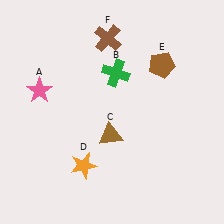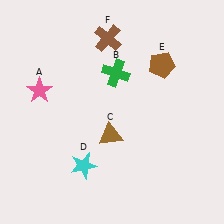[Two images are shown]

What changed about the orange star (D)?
In Image 1, D is orange. In Image 2, it changed to cyan.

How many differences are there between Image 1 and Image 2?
There is 1 difference between the two images.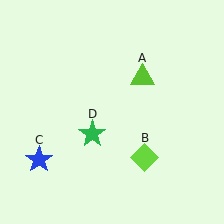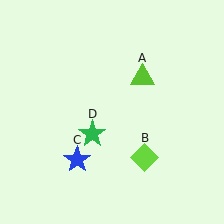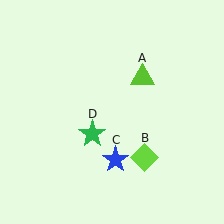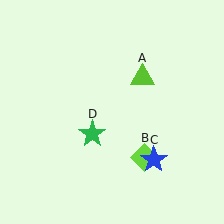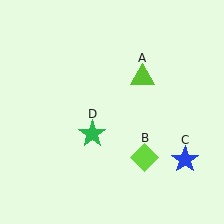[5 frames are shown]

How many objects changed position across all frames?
1 object changed position: blue star (object C).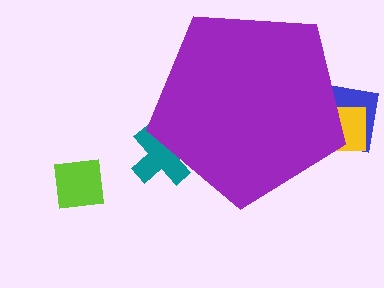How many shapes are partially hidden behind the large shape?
3 shapes are partially hidden.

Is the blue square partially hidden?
Yes, the blue square is partially hidden behind the purple pentagon.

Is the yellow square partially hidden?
Yes, the yellow square is partially hidden behind the purple pentagon.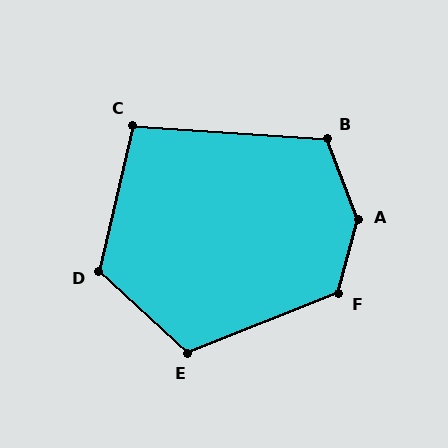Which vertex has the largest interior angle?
A, at approximately 145 degrees.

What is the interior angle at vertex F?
Approximately 126 degrees (obtuse).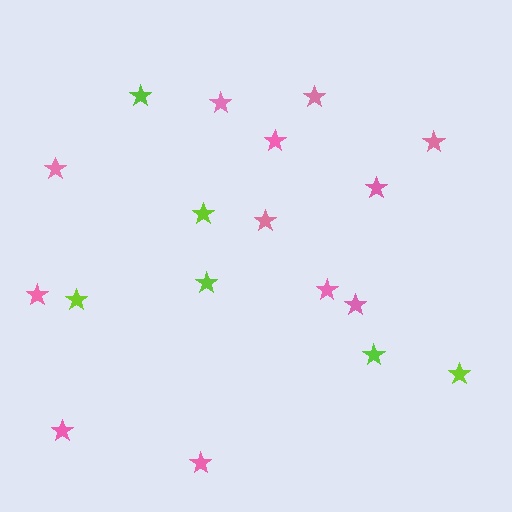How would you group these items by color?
There are 2 groups: one group of pink stars (12) and one group of lime stars (6).